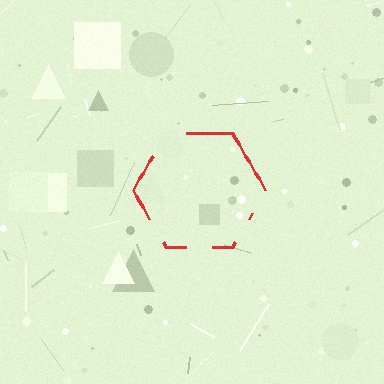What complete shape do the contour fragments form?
The contour fragments form a hexagon.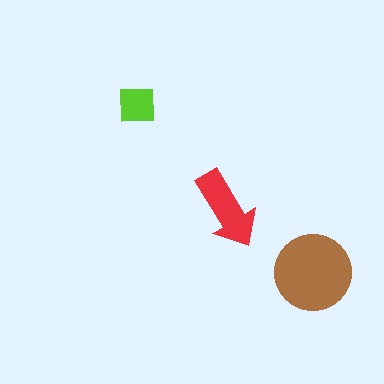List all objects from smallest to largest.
The lime square, the red arrow, the brown circle.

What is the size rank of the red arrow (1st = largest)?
2nd.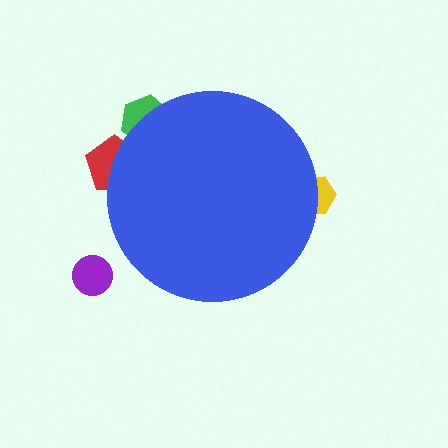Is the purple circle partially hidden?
No, the purple circle is fully visible.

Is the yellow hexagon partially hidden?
Yes, the yellow hexagon is partially hidden behind the blue circle.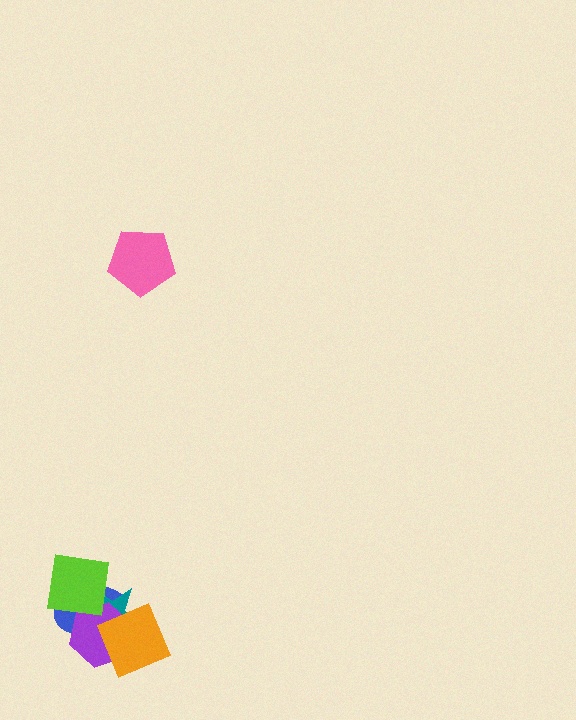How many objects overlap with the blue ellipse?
4 objects overlap with the blue ellipse.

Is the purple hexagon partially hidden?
Yes, it is partially covered by another shape.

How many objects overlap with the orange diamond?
3 objects overlap with the orange diamond.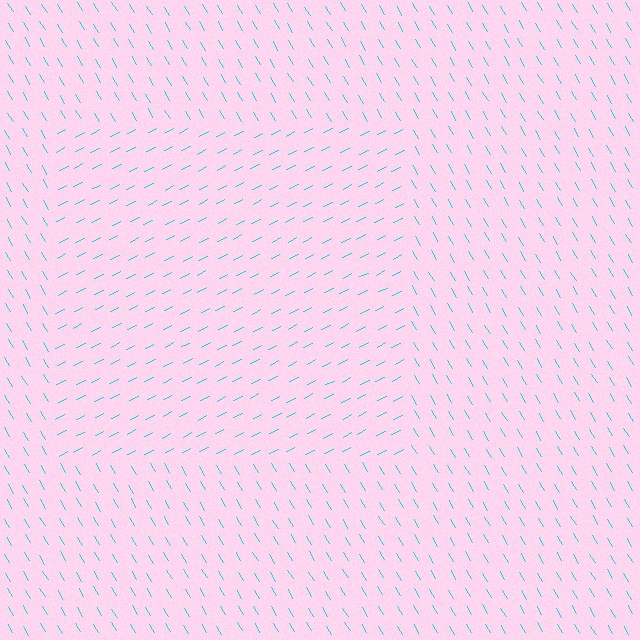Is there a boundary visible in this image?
Yes, there is a texture boundary formed by a change in line orientation.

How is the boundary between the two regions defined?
The boundary is defined purely by a change in line orientation (approximately 86 degrees difference). All lines are the same color and thickness.